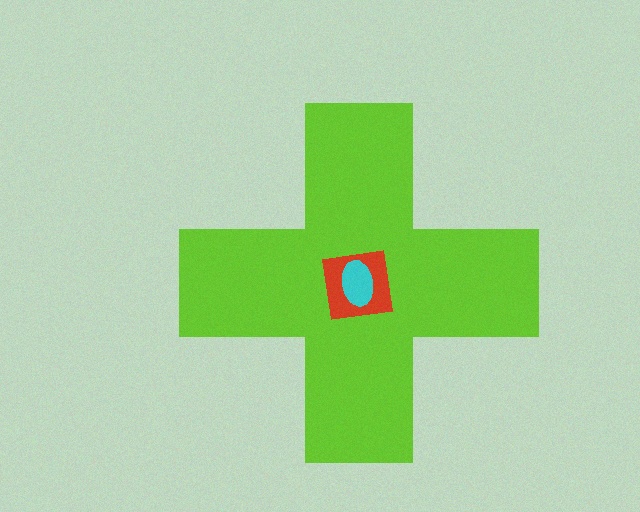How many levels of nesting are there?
3.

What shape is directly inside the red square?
The cyan ellipse.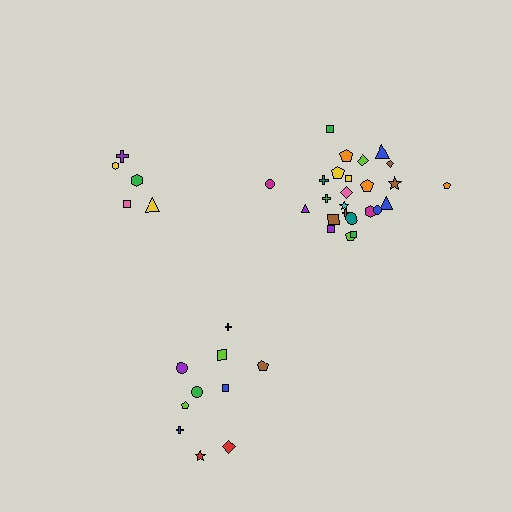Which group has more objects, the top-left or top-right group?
The top-right group.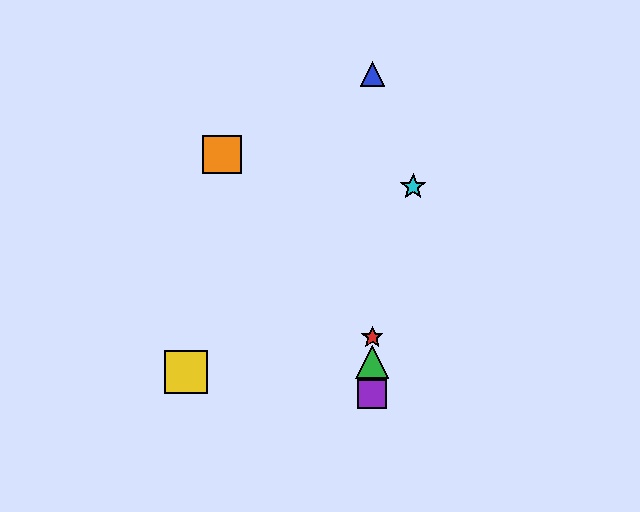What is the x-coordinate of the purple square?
The purple square is at x≈372.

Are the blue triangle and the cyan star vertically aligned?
No, the blue triangle is at x≈372 and the cyan star is at x≈413.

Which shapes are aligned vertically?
The red star, the blue triangle, the green triangle, the purple square are aligned vertically.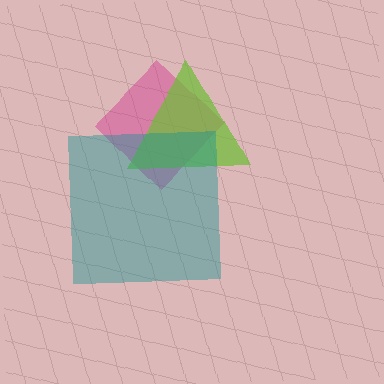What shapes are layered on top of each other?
The layered shapes are: a magenta diamond, a lime triangle, a teal square.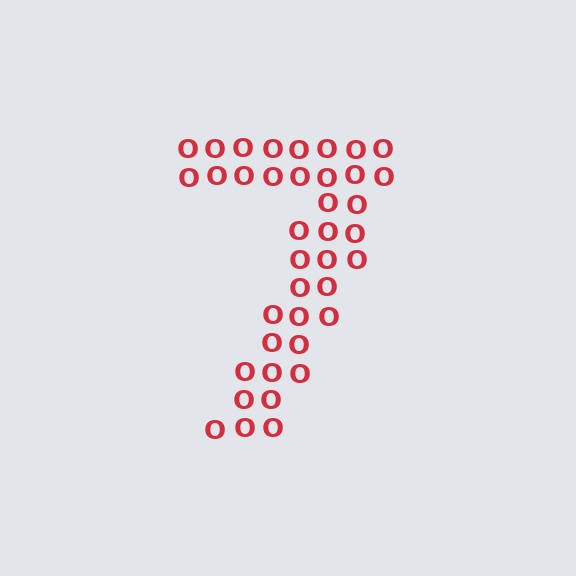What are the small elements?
The small elements are letter O's.